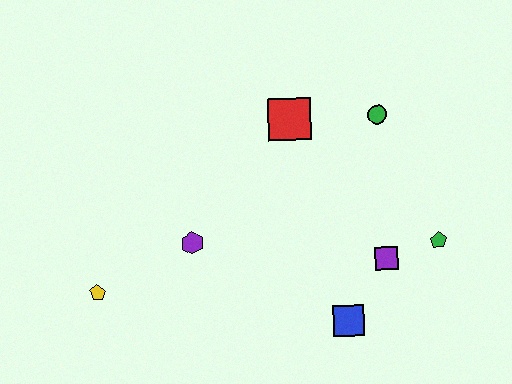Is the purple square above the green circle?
No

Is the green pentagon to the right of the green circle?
Yes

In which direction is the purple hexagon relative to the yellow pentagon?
The purple hexagon is to the right of the yellow pentagon.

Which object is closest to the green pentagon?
The purple square is closest to the green pentagon.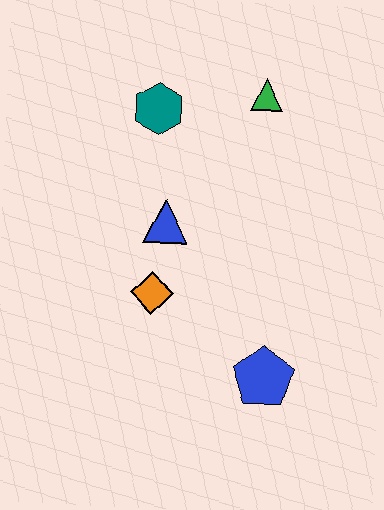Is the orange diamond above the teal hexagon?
No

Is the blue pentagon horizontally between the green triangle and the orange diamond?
No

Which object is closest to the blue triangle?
The orange diamond is closest to the blue triangle.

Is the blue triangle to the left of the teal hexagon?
No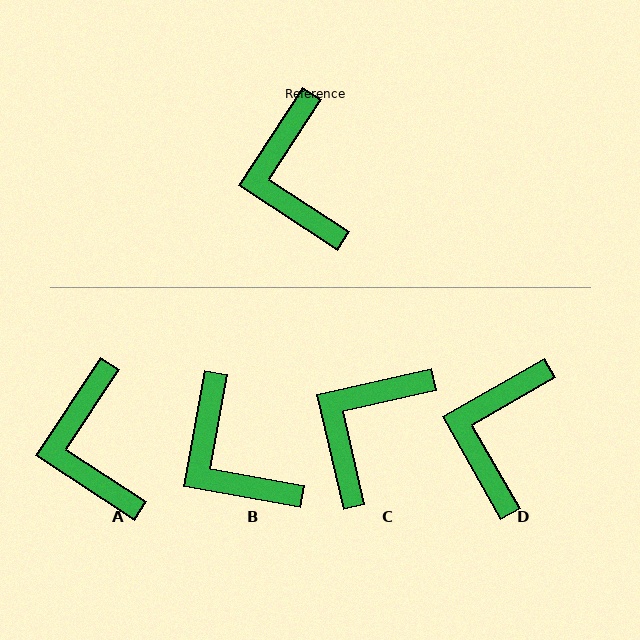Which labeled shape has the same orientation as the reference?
A.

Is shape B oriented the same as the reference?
No, it is off by about 23 degrees.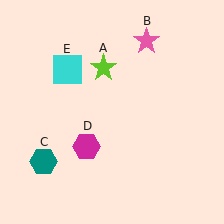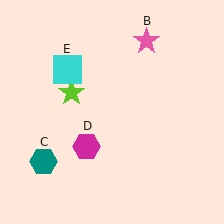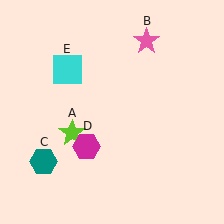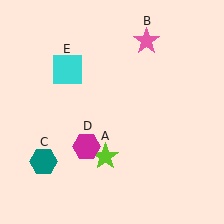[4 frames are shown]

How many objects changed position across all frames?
1 object changed position: lime star (object A).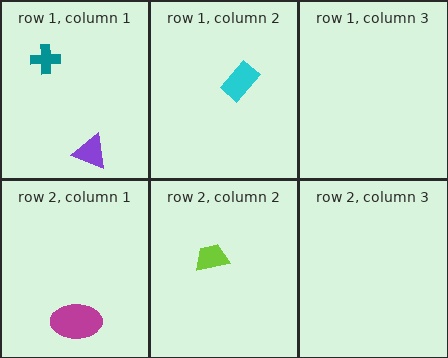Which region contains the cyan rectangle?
The row 1, column 2 region.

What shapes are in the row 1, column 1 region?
The teal cross, the purple triangle.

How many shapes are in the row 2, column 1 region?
1.